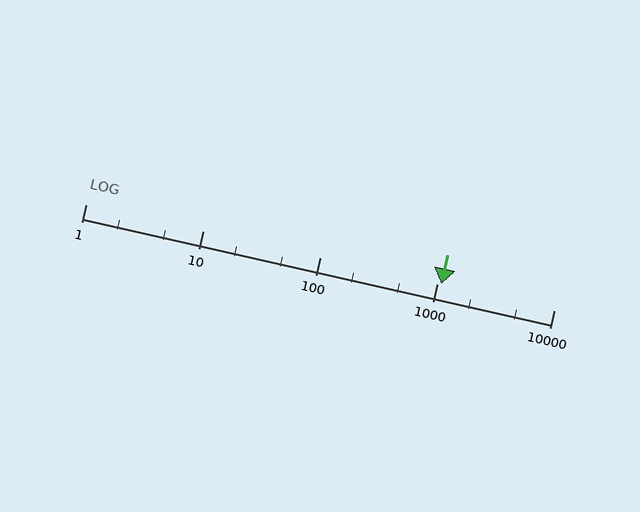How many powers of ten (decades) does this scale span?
The scale spans 4 decades, from 1 to 10000.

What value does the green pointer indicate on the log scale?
The pointer indicates approximately 1100.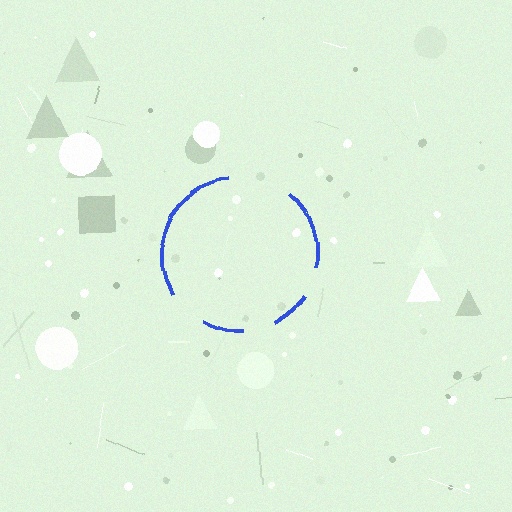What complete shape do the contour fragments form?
The contour fragments form a circle.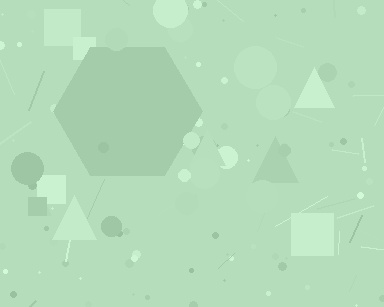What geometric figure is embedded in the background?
A hexagon is embedded in the background.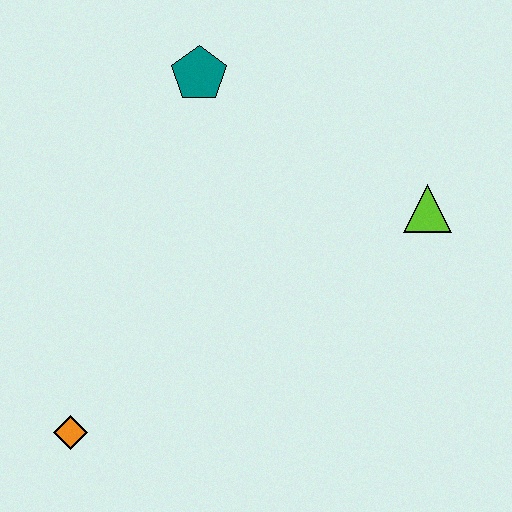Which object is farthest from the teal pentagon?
The orange diamond is farthest from the teal pentagon.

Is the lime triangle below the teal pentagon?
Yes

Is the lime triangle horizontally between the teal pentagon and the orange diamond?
No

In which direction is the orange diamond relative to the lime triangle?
The orange diamond is to the left of the lime triangle.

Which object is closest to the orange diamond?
The teal pentagon is closest to the orange diamond.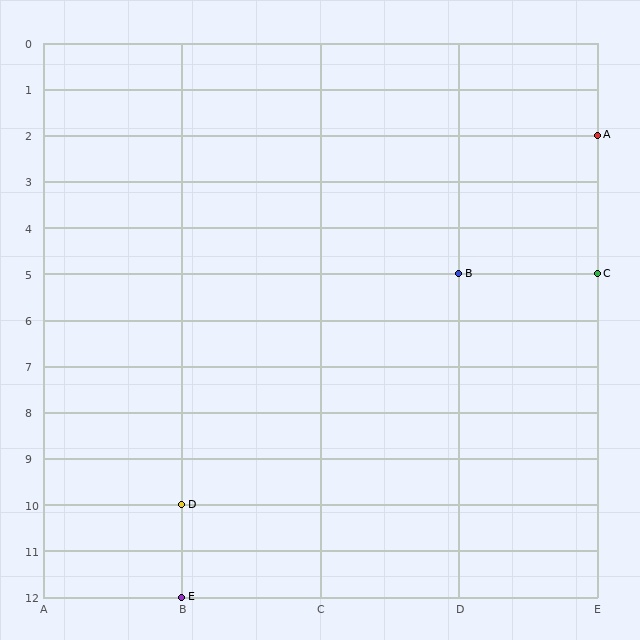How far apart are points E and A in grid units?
Points E and A are 3 columns and 10 rows apart (about 10.4 grid units diagonally).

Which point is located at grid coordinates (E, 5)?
Point C is at (E, 5).